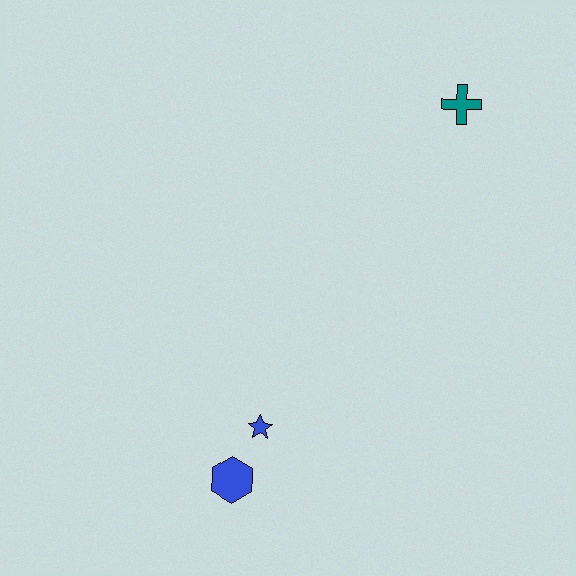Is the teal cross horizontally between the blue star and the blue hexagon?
No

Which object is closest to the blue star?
The blue hexagon is closest to the blue star.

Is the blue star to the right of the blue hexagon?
Yes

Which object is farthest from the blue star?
The teal cross is farthest from the blue star.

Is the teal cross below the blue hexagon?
No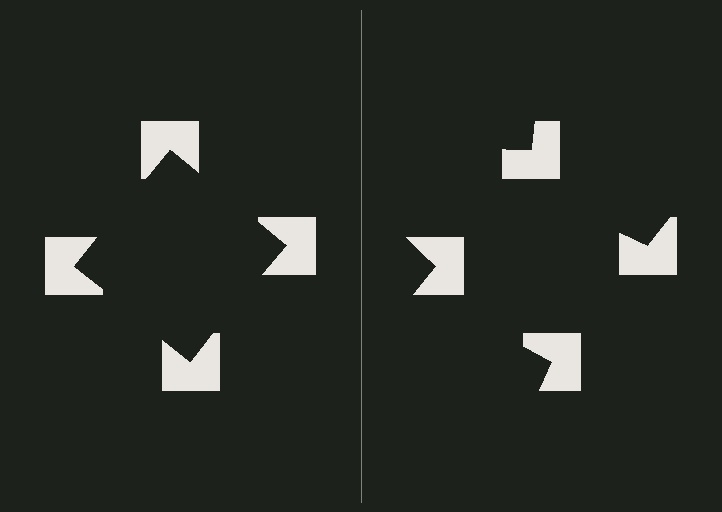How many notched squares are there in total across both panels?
8 — 4 on each side.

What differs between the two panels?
The notched squares are positioned identically on both sides; only the wedge orientations differ. On the left they align to a square; on the right they are misaligned.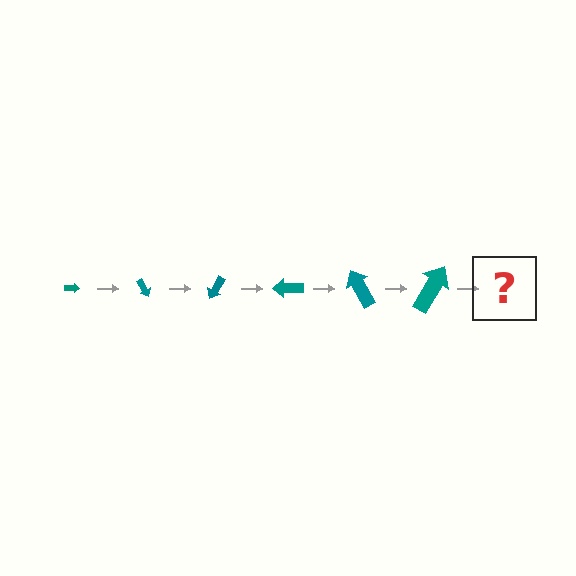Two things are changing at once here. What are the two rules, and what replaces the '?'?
The two rules are that the arrow grows larger each step and it rotates 60 degrees each step. The '?' should be an arrow, larger than the previous one and rotated 360 degrees from the start.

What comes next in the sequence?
The next element should be an arrow, larger than the previous one and rotated 360 degrees from the start.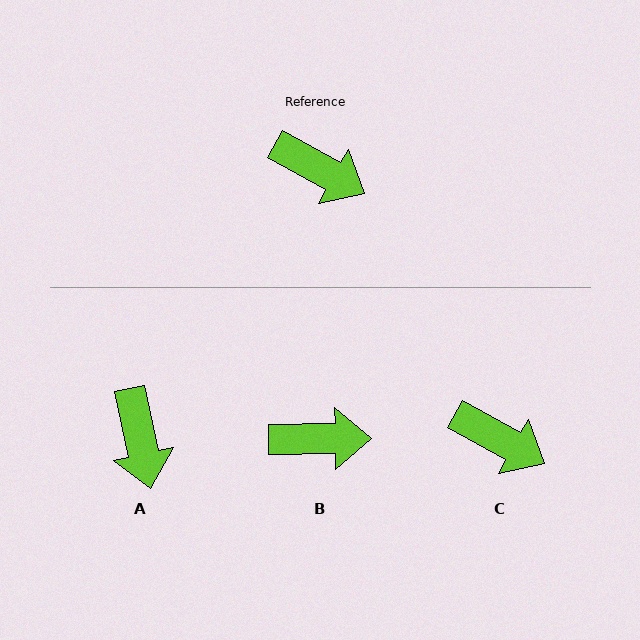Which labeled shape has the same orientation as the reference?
C.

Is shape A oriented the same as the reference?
No, it is off by about 49 degrees.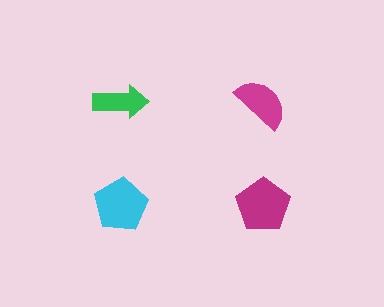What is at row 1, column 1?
A green arrow.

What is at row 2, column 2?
A magenta pentagon.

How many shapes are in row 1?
2 shapes.